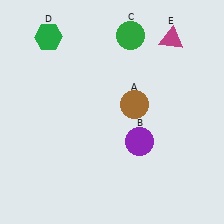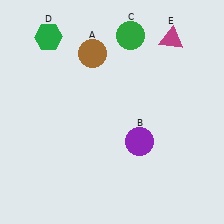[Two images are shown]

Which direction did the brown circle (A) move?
The brown circle (A) moved up.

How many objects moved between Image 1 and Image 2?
1 object moved between the two images.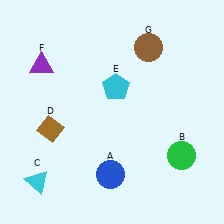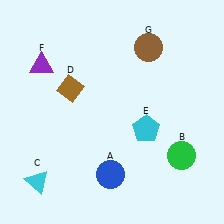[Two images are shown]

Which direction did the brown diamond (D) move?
The brown diamond (D) moved up.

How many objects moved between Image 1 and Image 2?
2 objects moved between the two images.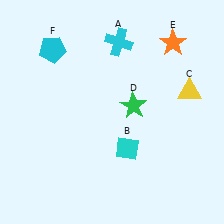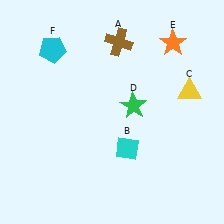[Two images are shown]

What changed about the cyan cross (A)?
In Image 1, A is cyan. In Image 2, it changed to brown.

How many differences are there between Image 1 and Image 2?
There is 1 difference between the two images.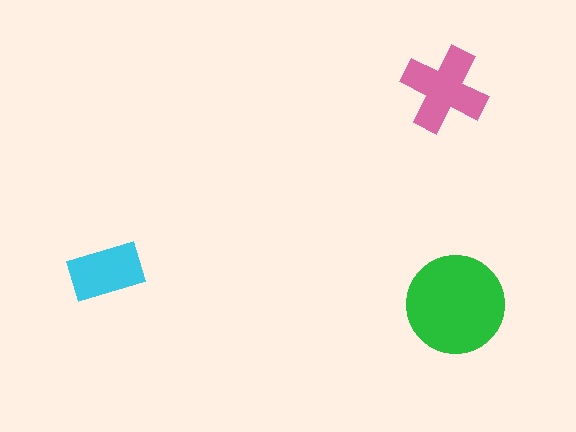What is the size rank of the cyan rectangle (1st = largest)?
3rd.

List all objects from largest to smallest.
The green circle, the pink cross, the cyan rectangle.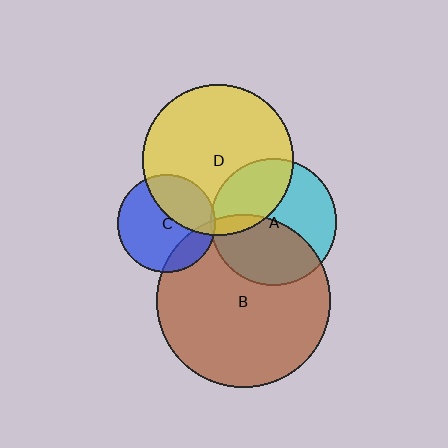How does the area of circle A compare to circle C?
Approximately 1.6 times.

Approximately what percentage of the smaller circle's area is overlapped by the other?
Approximately 20%.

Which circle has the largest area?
Circle B (brown).